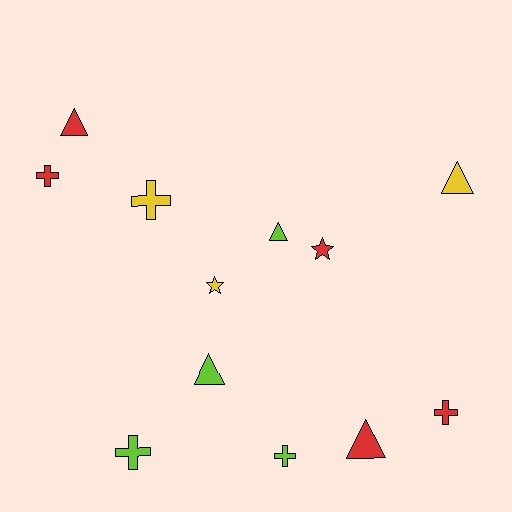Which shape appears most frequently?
Triangle, with 5 objects.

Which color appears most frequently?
Red, with 5 objects.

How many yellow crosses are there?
There is 1 yellow cross.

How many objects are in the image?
There are 12 objects.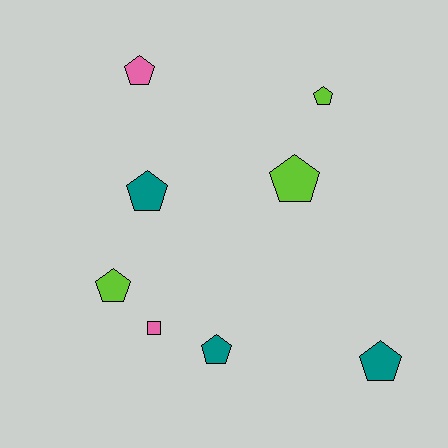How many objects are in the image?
There are 8 objects.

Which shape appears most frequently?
Pentagon, with 7 objects.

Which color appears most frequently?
Teal, with 3 objects.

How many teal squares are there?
There are no teal squares.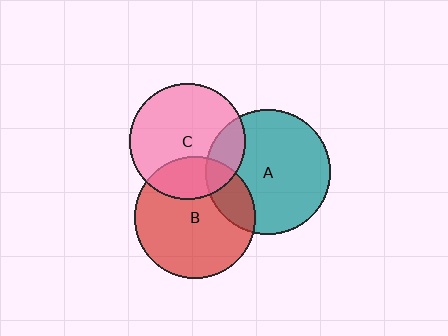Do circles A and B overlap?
Yes.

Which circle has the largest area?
Circle A (teal).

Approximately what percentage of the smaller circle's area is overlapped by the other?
Approximately 20%.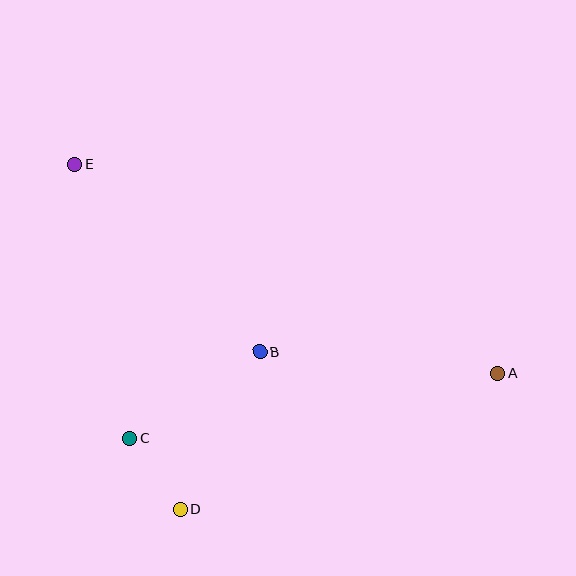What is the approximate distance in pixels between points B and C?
The distance between B and C is approximately 156 pixels.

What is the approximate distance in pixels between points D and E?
The distance between D and E is approximately 361 pixels.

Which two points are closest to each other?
Points C and D are closest to each other.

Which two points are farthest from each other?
Points A and E are farthest from each other.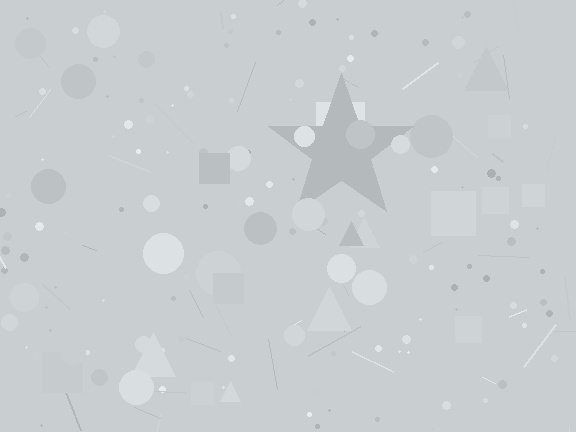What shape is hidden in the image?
A star is hidden in the image.